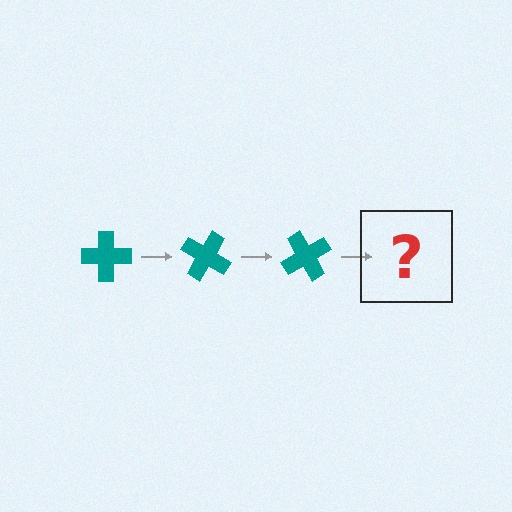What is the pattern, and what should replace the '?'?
The pattern is that the cross rotates 30 degrees each step. The '?' should be a teal cross rotated 90 degrees.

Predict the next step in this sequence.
The next step is a teal cross rotated 90 degrees.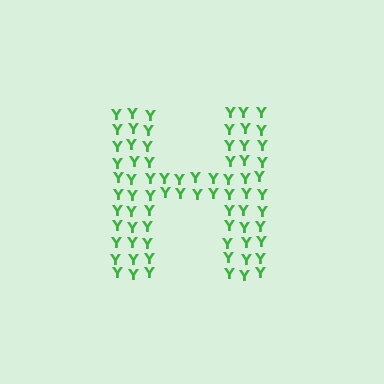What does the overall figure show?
The overall figure shows the letter H.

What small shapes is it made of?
It is made of small letter Y's.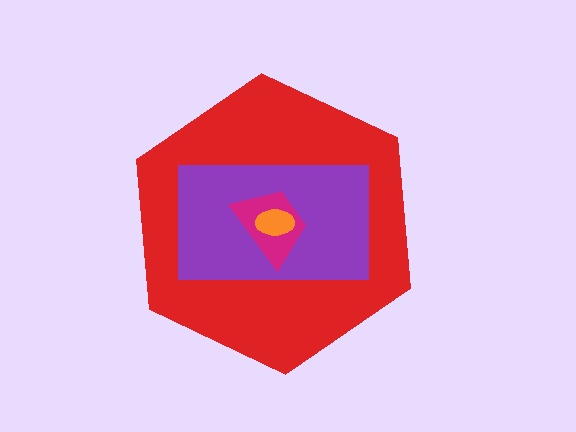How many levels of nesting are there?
4.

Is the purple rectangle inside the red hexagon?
Yes.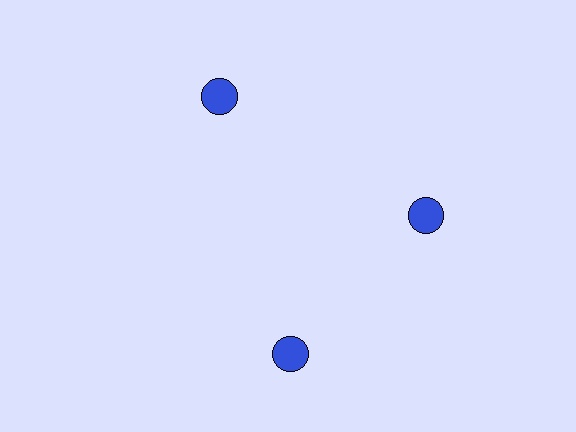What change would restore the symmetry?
The symmetry would be restored by rotating it back into even spacing with its neighbors so that all 3 circles sit at equal angles and equal distance from the center.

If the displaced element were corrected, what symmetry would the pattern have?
It would have 3-fold rotational symmetry — the pattern would map onto itself every 120 degrees.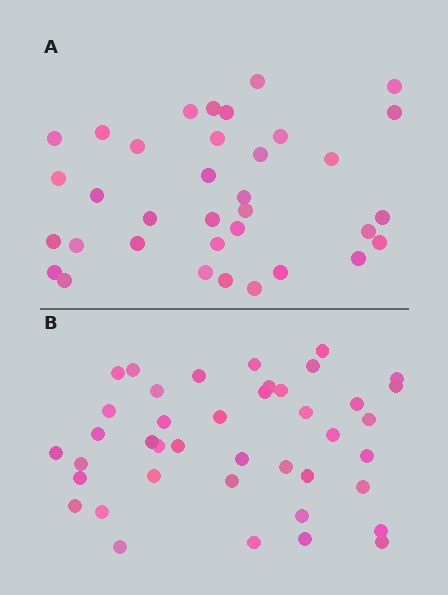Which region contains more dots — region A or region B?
Region B (the bottom region) has more dots.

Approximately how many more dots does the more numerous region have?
Region B has about 6 more dots than region A.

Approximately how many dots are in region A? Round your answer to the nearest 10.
About 40 dots. (The exact count is 35, which rounds to 40.)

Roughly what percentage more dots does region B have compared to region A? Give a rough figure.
About 15% more.